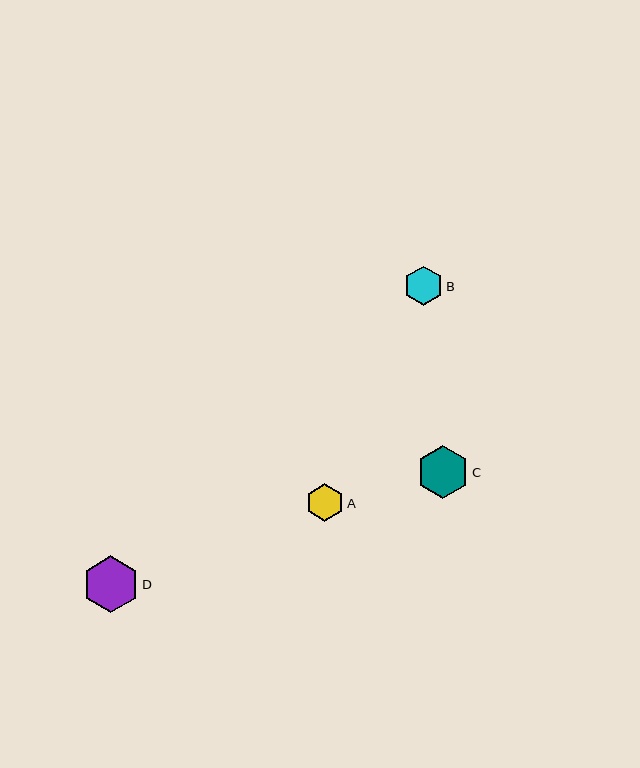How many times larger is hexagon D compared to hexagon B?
Hexagon D is approximately 1.4 times the size of hexagon B.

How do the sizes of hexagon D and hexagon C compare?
Hexagon D and hexagon C are approximately the same size.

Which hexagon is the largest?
Hexagon D is the largest with a size of approximately 57 pixels.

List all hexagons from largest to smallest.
From largest to smallest: D, C, B, A.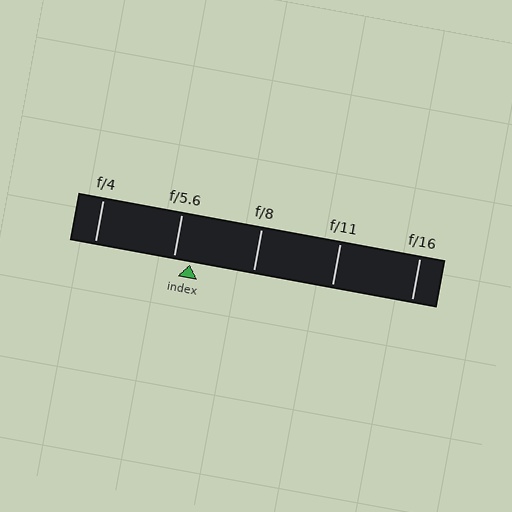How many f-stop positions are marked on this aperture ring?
There are 5 f-stop positions marked.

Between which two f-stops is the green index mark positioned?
The index mark is between f/5.6 and f/8.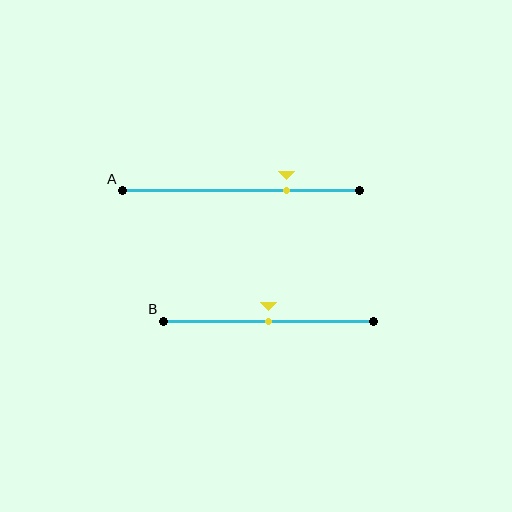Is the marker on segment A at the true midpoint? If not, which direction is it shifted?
No, the marker on segment A is shifted to the right by about 19% of the segment length.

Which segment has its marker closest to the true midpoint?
Segment B has its marker closest to the true midpoint.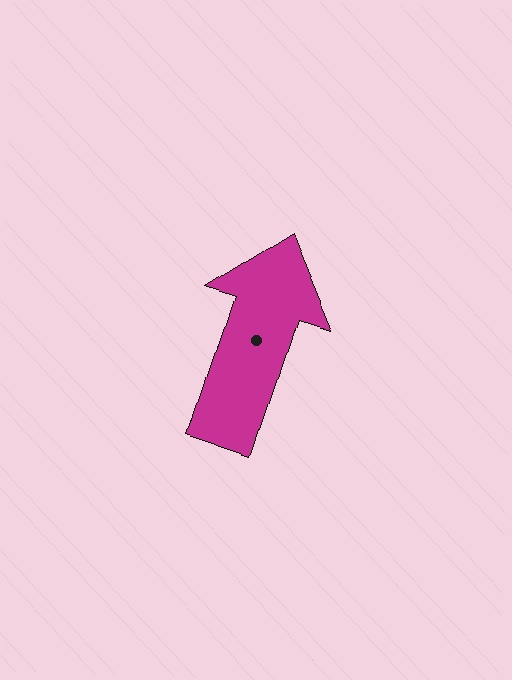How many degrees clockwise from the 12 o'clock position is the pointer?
Approximately 18 degrees.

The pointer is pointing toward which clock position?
Roughly 1 o'clock.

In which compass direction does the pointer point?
North.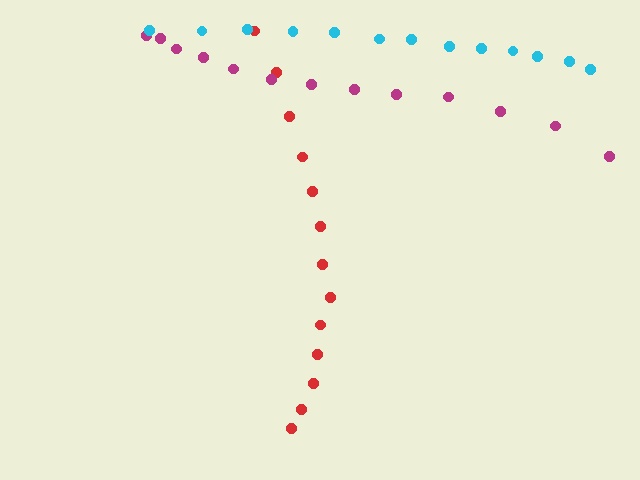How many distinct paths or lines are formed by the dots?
There are 3 distinct paths.